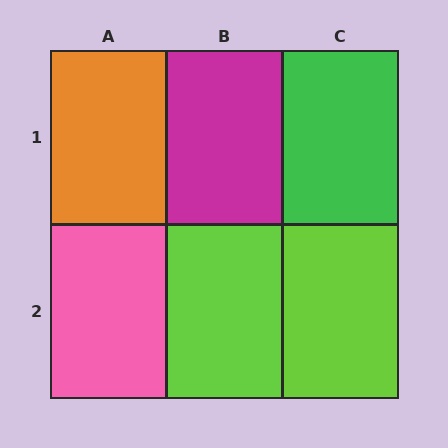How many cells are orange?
1 cell is orange.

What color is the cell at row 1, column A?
Orange.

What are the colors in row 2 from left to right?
Pink, lime, lime.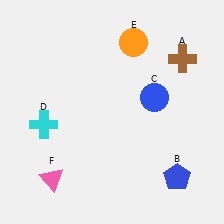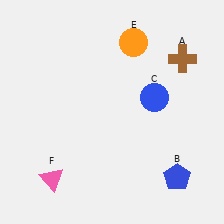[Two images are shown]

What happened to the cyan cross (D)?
The cyan cross (D) was removed in Image 2. It was in the bottom-left area of Image 1.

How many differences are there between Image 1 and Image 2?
There is 1 difference between the two images.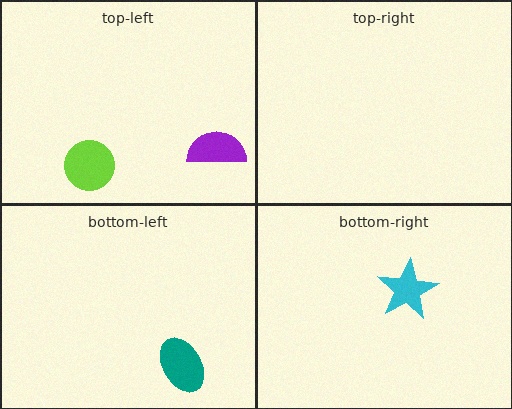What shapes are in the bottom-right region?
The cyan star.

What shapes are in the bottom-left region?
The teal ellipse.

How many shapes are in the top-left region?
2.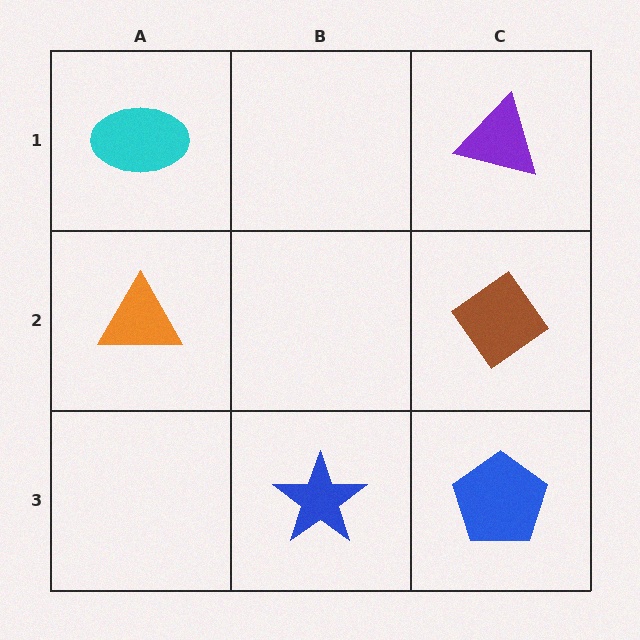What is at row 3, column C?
A blue pentagon.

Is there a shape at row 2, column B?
No, that cell is empty.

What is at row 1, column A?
A cyan ellipse.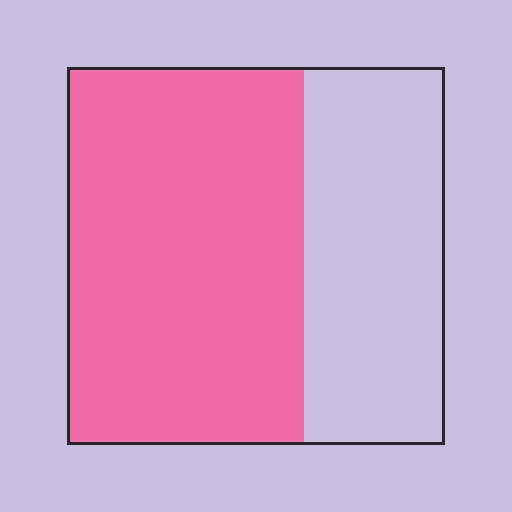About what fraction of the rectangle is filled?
About five eighths (5/8).